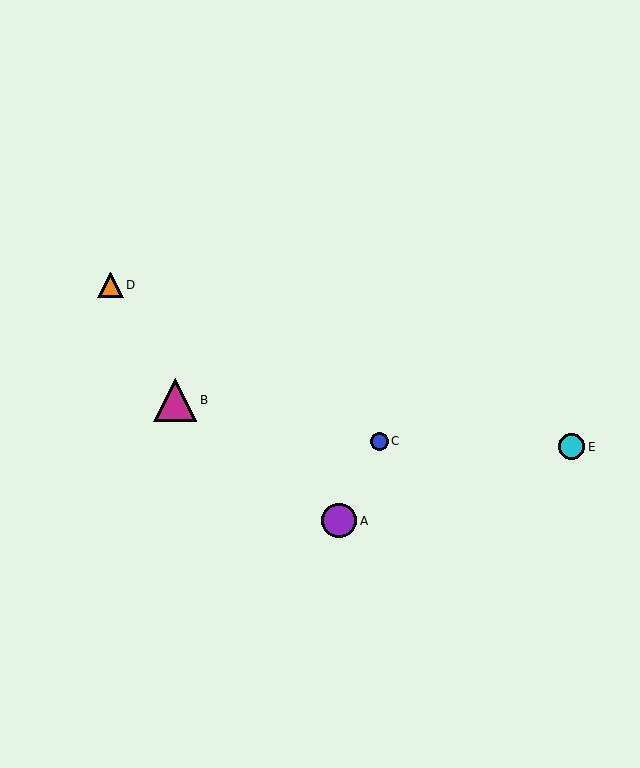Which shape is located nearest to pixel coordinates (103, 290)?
The orange triangle (labeled D) at (111, 285) is nearest to that location.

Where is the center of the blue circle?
The center of the blue circle is at (380, 441).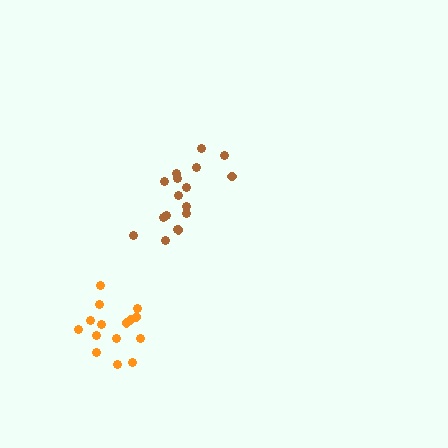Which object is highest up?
The brown cluster is topmost.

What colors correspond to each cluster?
The clusters are colored: orange, brown.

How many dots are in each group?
Group 1: 15 dots, Group 2: 17 dots (32 total).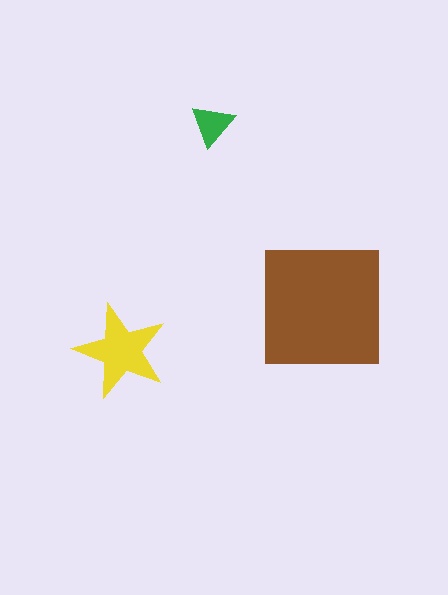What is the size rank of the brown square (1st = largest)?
1st.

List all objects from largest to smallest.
The brown square, the yellow star, the green triangle.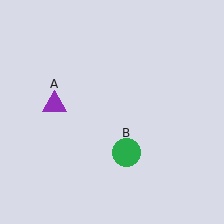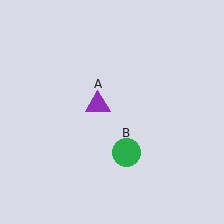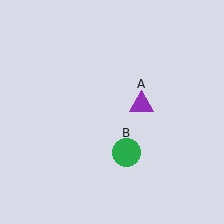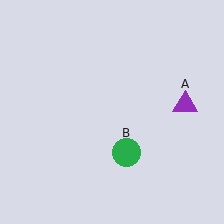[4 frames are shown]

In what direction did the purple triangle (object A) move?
The purple triangle (object A) moved right.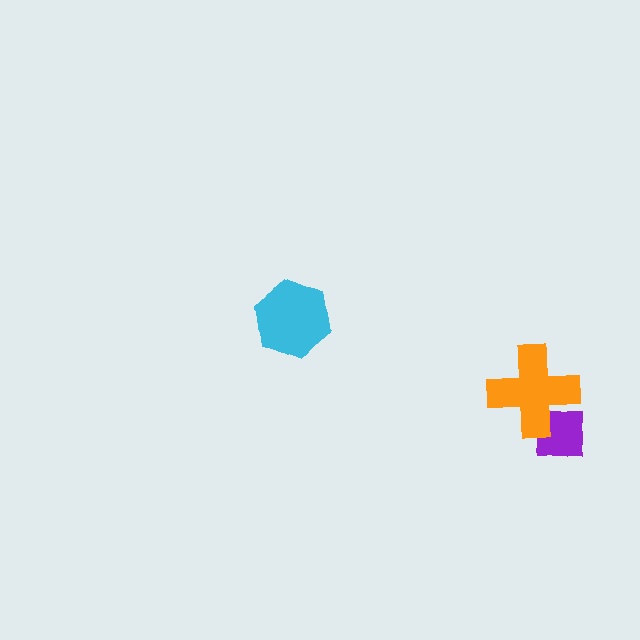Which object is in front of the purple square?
The orange cross is in front of the purple square.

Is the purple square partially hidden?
Yes, it is partially covered by another shape.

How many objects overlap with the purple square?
1 object overlaps with the purple square.